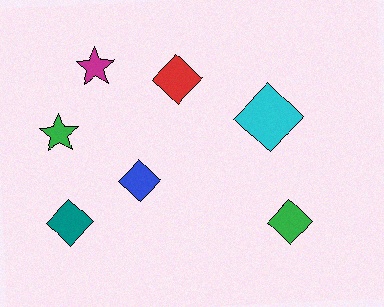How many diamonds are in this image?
There are 5 diamonds.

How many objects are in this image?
There are 7 objects.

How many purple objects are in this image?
There are no purple objects.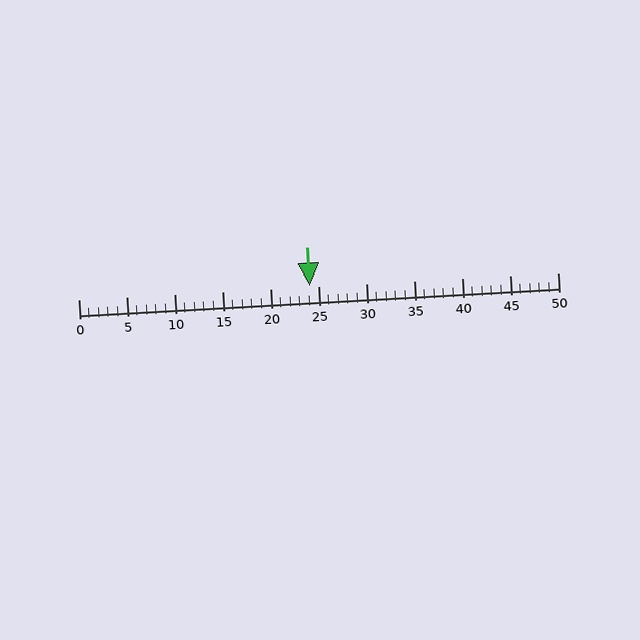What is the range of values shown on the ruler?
The ruler shows values from 0 to 50.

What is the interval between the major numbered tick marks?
The major tick marks are spaced 5 units apart.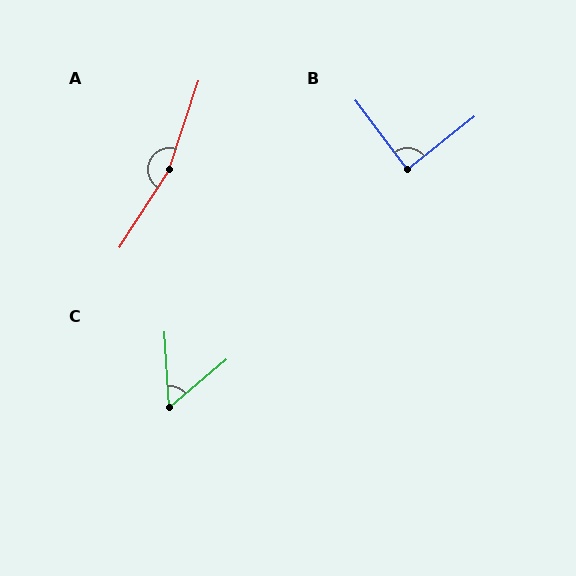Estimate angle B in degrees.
Approximately 88 degrees.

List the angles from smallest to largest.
C (53°), B (88°), A (165°).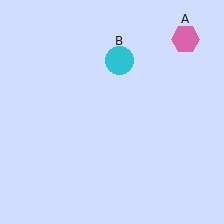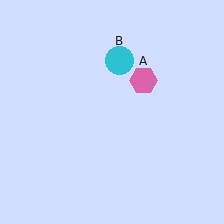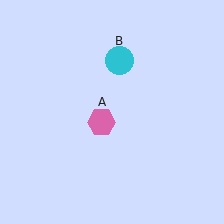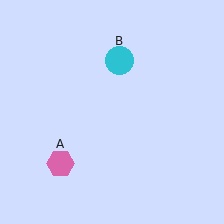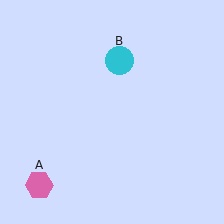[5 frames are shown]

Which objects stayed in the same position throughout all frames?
Cyan circle (object B) remained stationary.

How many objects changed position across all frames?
1 object changed position: pink hexagon (object A).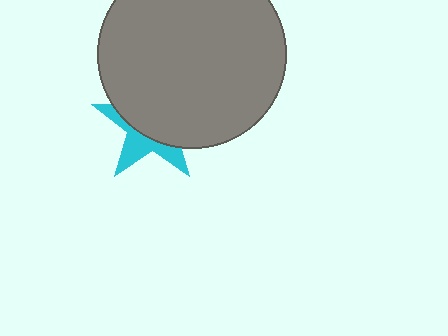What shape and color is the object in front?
The object in front is a gray circle.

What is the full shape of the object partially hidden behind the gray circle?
The partially hidden object is a cyan star.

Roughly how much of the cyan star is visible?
A small part of it is visible (roughly 37%).